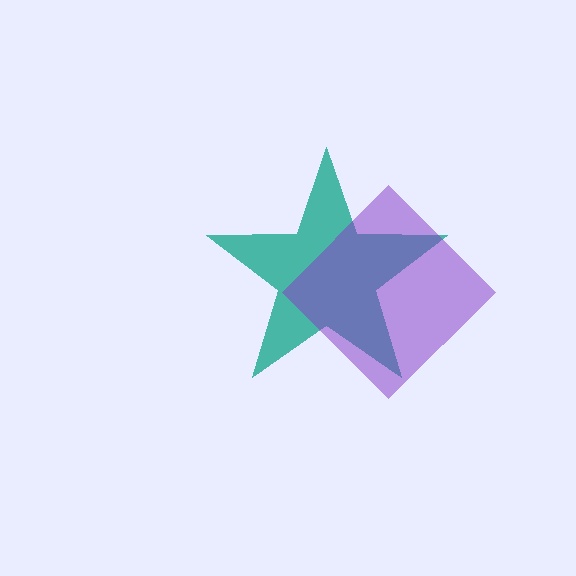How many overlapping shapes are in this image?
There are 2 overlapping shapes in the image.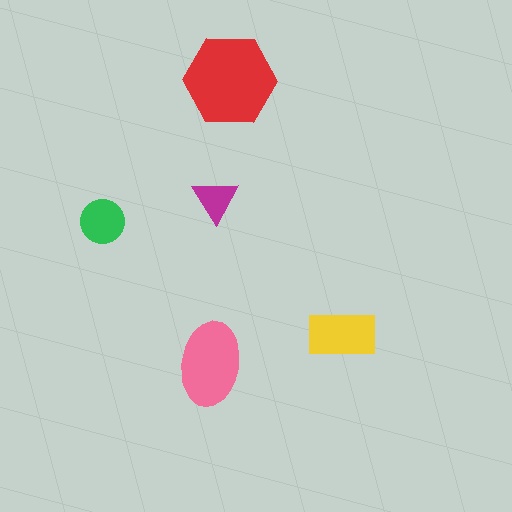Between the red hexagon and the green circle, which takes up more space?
The red hexagon.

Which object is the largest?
The red hexagon.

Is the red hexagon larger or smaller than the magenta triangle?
Larger.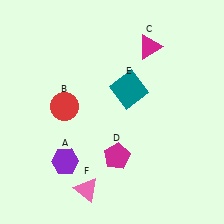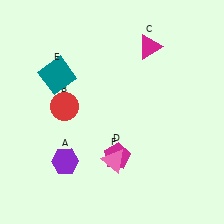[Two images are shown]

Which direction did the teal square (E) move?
The teal square (E) moved left.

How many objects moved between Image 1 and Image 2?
2 objects moved between the two images.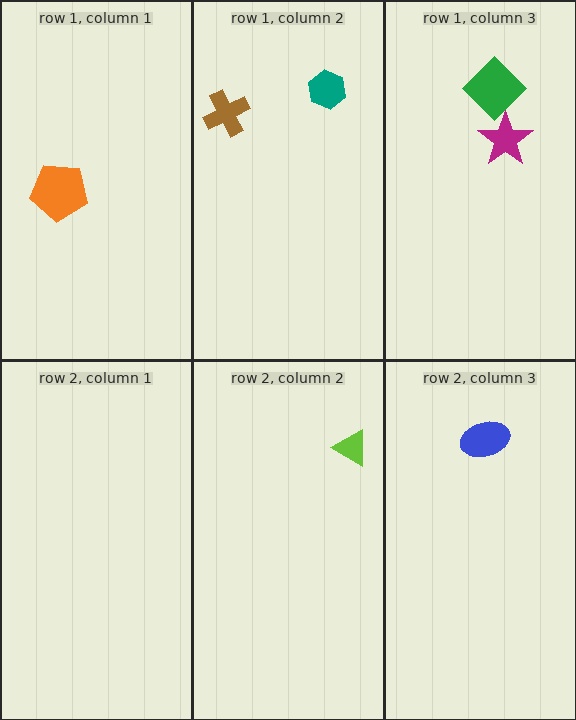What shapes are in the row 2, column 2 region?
The lime triangle.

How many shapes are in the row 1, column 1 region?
1.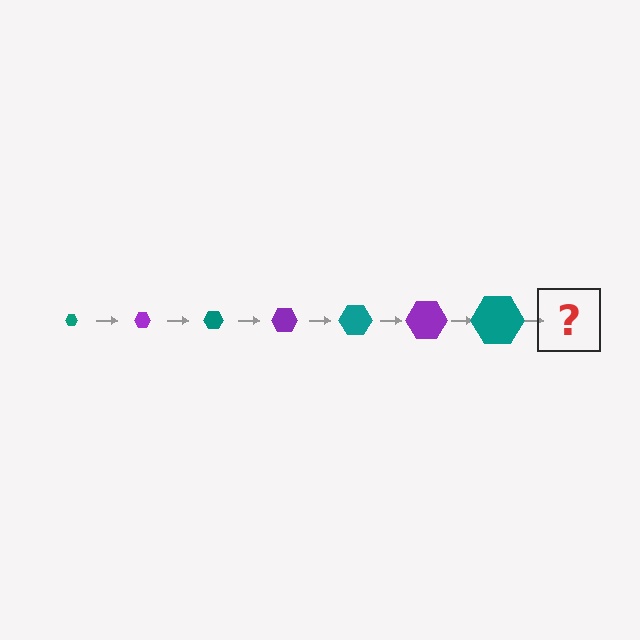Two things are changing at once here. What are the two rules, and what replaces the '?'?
The two rules are that the hexagon grows larger each step and the color cycles through teal and purple. The '?' should be a purple hexagon, larger than the previous one.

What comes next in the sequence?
The next element should be a purple hexagon, larger than the previous one.